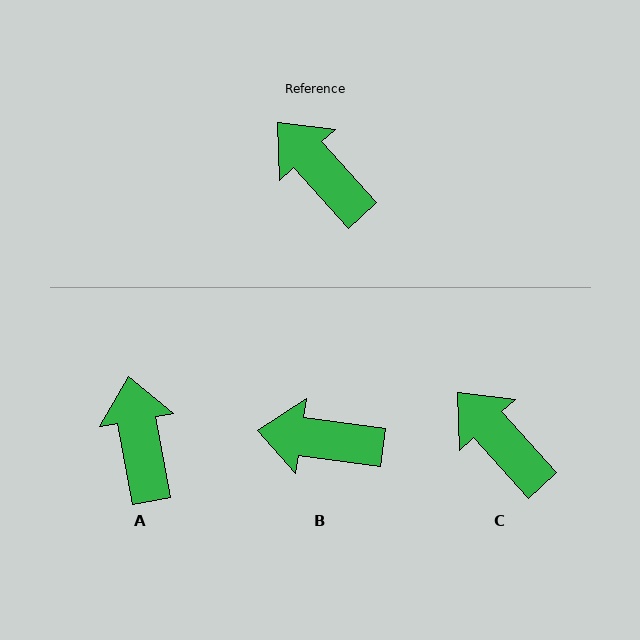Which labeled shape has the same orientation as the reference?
C.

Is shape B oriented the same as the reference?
No, it is off by about 40 degrees.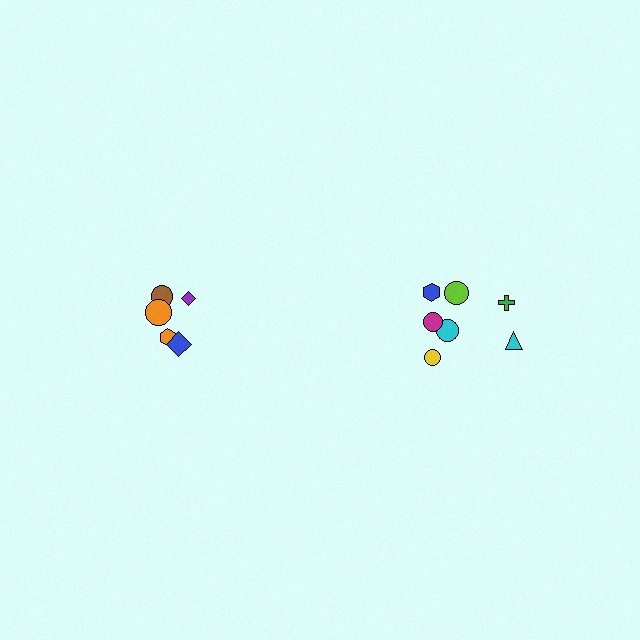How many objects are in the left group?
There are 5 objects.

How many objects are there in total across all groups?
There are 12 objects.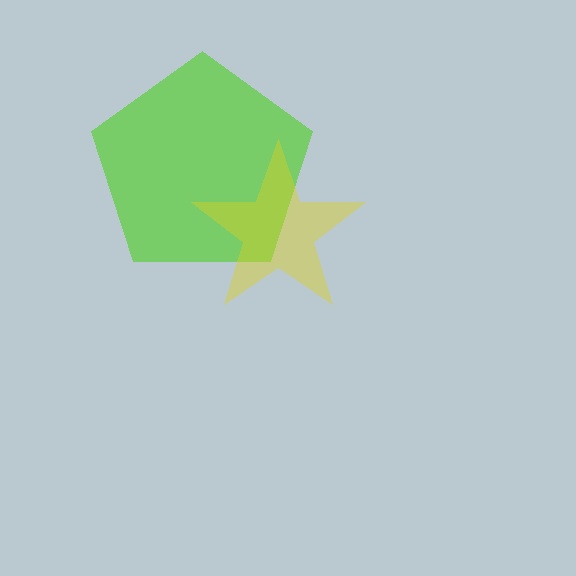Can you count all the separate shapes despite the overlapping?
Yes, there are 2 separate shapes.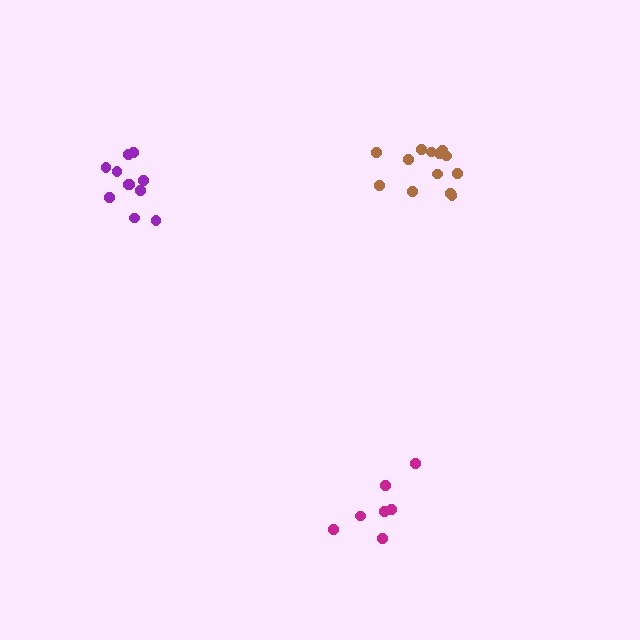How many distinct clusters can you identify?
There are 3 distinct clusters.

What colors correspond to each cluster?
The clusters are colored: brown, purple, magenta.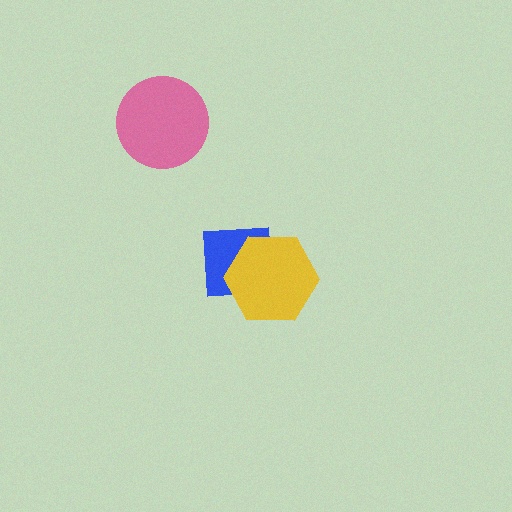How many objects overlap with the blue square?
1 object overlaps with the blue square.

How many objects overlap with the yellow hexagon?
1 object overlaps with the yellow hexagon.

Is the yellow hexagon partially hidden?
No, no other shape covers it.